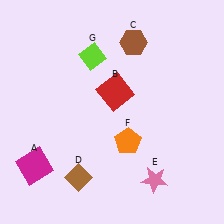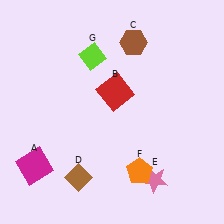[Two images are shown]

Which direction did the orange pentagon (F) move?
The orange pentagon (F) moved down.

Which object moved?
The orange pentagon (F) moved down.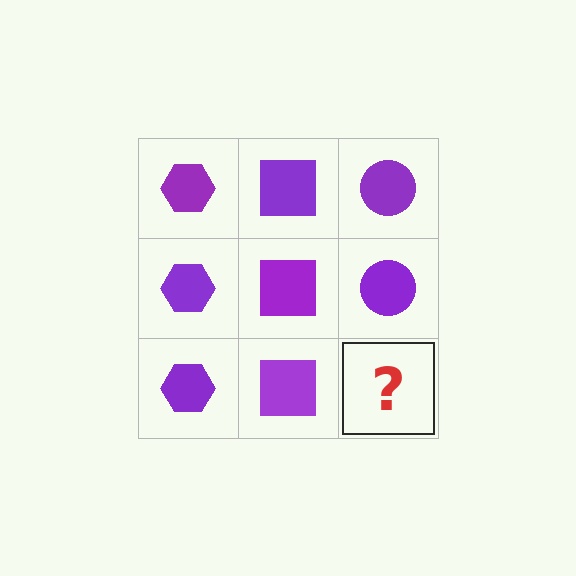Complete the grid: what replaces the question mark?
The question mark should be replaced with a purple circle.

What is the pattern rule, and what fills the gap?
The rule is that each column has a consistent shape. The gap should be filled with a purple circle.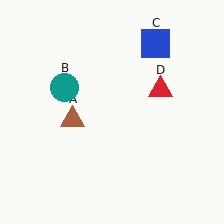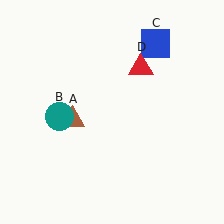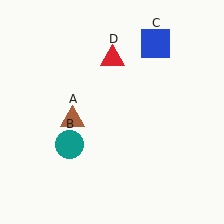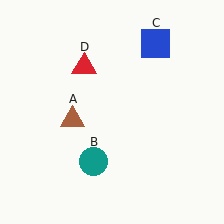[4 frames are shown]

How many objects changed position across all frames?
2 objects changed position: teal circle (object B), red triangle (object D).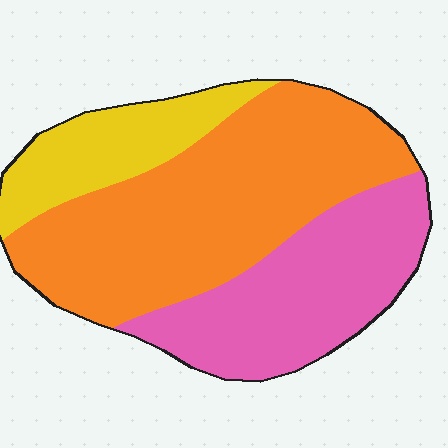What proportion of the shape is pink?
Pink takes up about one third (1/3) of the shape.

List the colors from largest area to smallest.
From largest to smallest: orange, pink, yellow.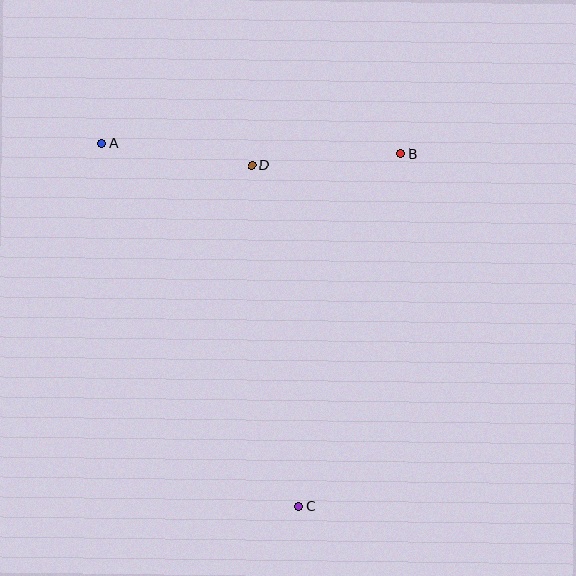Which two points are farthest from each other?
Points A and C are farthest from each other.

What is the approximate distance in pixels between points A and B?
The distance between A and B is approximately 299 pixels.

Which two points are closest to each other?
Points B and D are closest to each other.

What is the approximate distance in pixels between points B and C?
The distance between B and C is approximately 367 pixels.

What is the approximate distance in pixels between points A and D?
The distance between A and D is approximately 152 pixels.